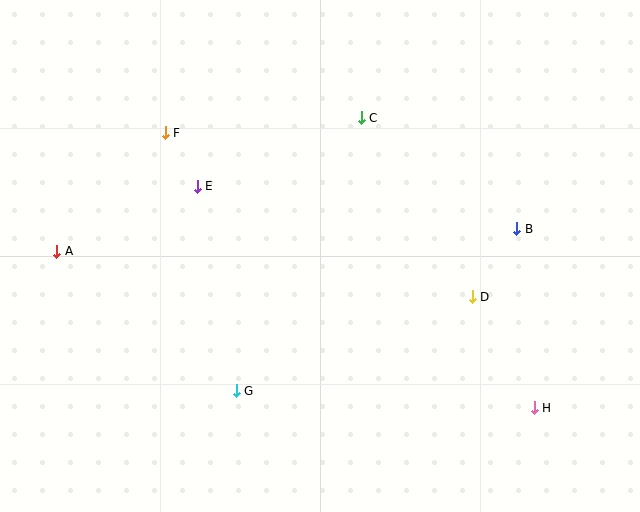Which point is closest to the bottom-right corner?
Point H is closest to the bottom-right corner.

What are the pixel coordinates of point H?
Point H is at (534, 408).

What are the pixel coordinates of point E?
Point E is at (197, 186).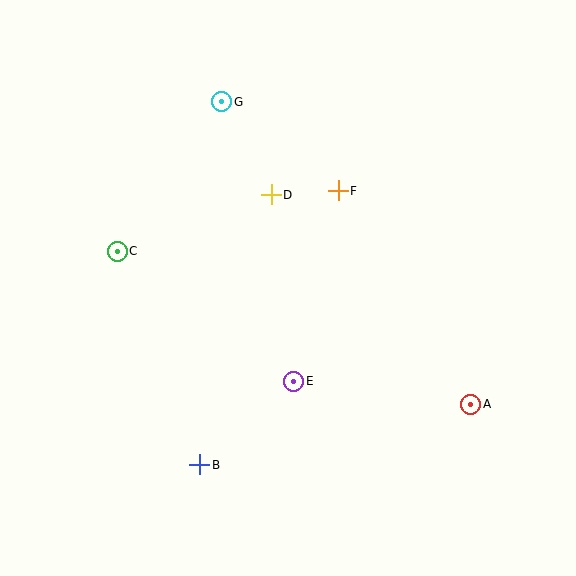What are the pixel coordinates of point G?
Point G is at (222, 102).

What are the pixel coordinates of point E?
Point E is at (294, 381).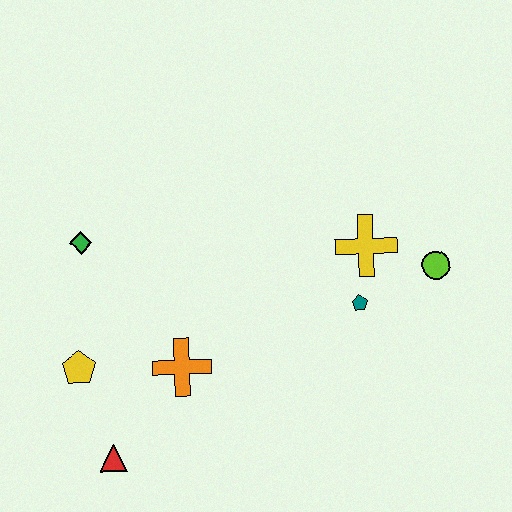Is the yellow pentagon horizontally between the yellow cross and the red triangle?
No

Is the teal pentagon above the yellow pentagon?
Yes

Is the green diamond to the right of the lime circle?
No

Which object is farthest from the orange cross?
The lime circle is farthest from the orange cross.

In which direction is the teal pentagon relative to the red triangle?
The teal pentagon is to the right of the red triangle.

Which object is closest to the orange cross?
The yellow pentagon is closest to the orange cross.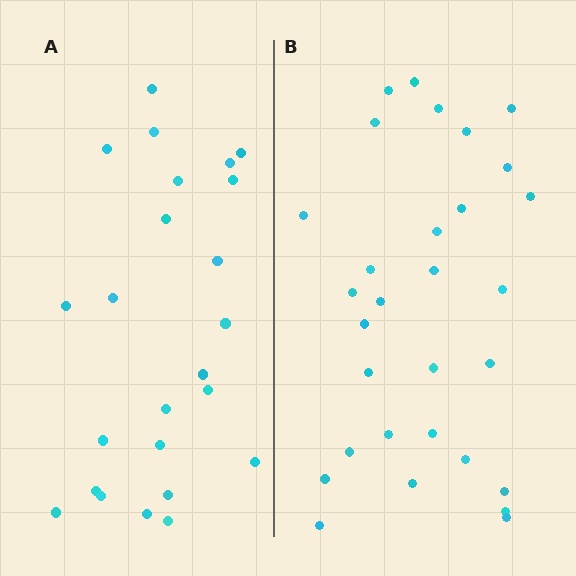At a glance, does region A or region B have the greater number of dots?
Region B (the right region) has more dots.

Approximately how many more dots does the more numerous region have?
Region B has about 6 more dots than region A.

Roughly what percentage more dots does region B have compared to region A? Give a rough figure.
About 25% more.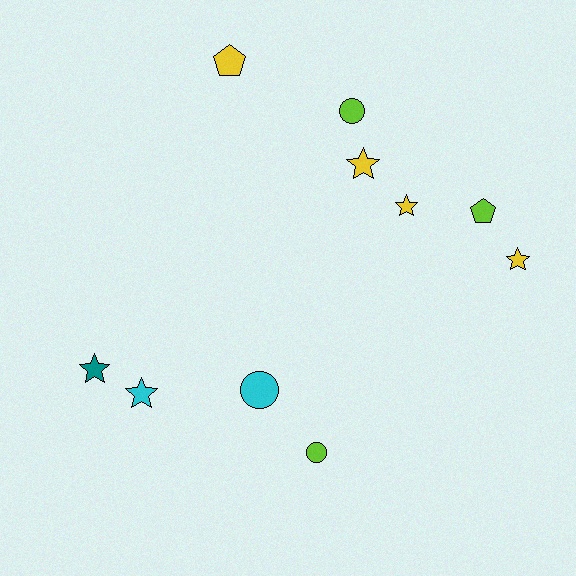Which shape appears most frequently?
Star, with 5 objects.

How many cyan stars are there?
There is 1 cyan star.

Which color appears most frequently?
Yellow, with 4 objects.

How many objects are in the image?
There are 10 objects.